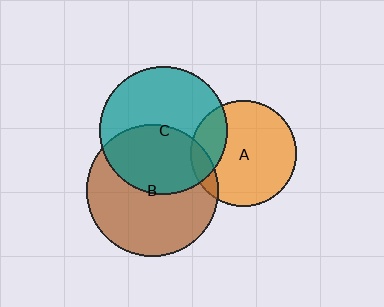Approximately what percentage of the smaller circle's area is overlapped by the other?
Approximately 20%.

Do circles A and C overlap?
Yes.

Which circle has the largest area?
Circle B (brown).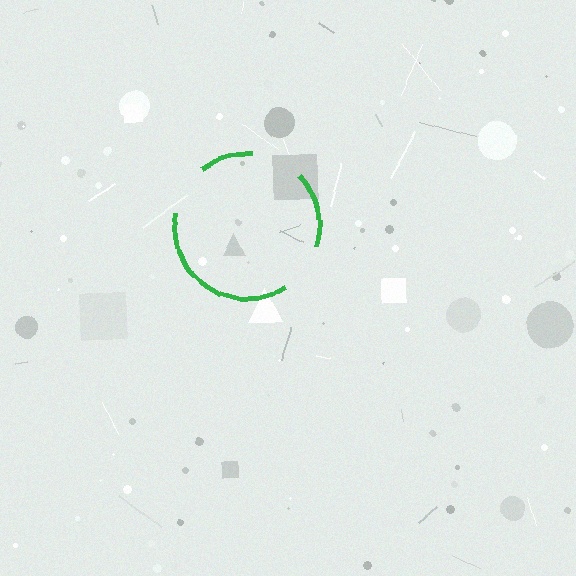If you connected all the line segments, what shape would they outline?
They would outline a circle.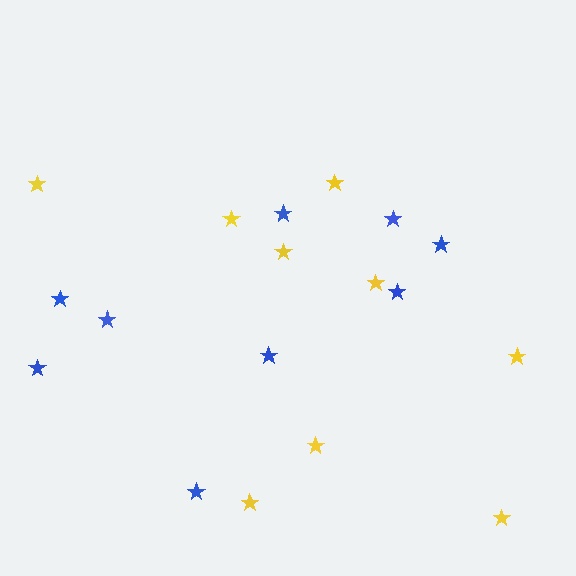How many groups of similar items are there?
There are 2 groups: one group of yellow stars (9) and one group of blue stars (9).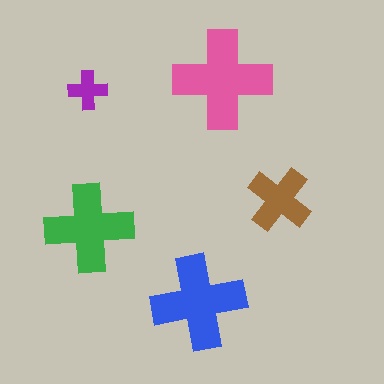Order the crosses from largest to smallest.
the pink one, the blue one, the green one, the brown one, the purple one.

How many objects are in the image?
There are 5 objects in the image.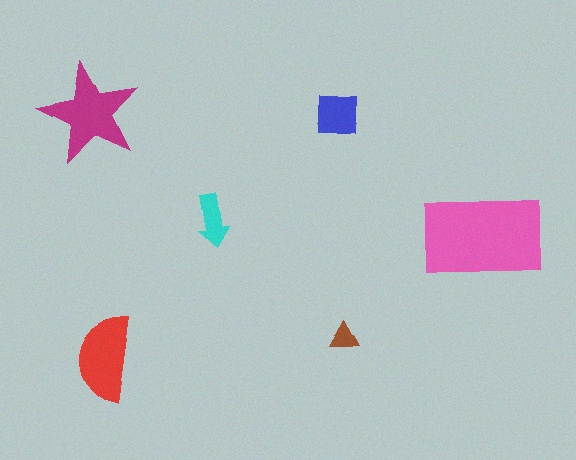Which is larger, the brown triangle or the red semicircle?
The red semicircle.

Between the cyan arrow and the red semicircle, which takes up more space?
The red semicircle.